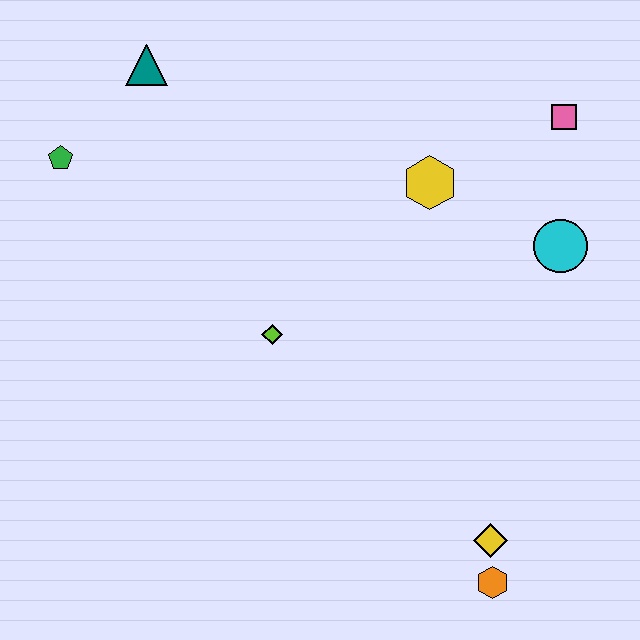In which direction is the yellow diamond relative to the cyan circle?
The yellow diamond is below the cyan circle.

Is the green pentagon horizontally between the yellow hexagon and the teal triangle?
No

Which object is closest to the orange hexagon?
The yellow diamond is closest to the orange hexagon.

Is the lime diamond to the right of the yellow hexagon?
No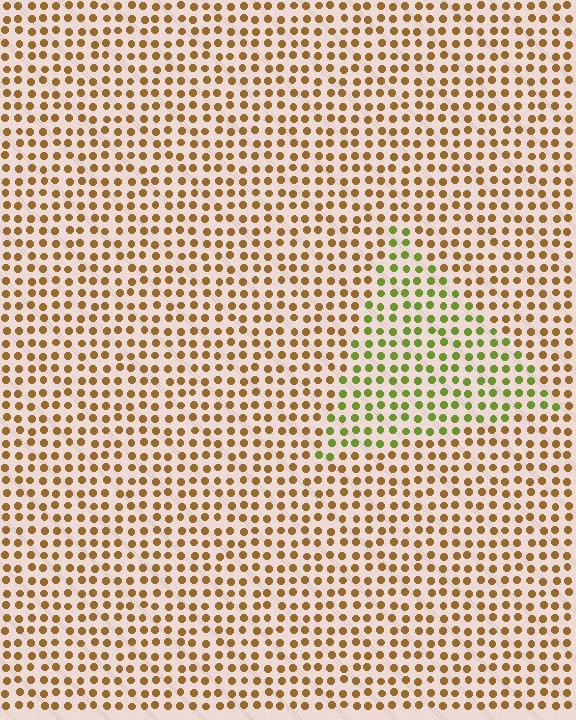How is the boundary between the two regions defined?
The boundary is defined purely by a slight shift in hue (about 51 degrees). Spacing, size, and orientation are identical on both sides.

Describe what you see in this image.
The image is filled with small brown elements in a uniform arrangement. A triangle-shaped region is visible where the elements are tinted to a slightly different hue, forming a subtle color boundary.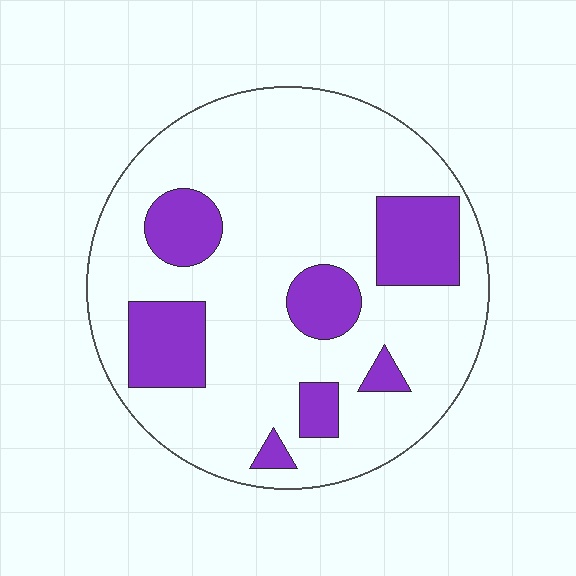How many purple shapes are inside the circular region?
7.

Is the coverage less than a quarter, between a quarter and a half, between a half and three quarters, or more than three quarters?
Less than a quarter.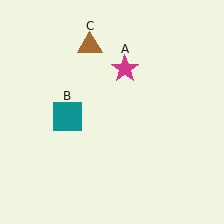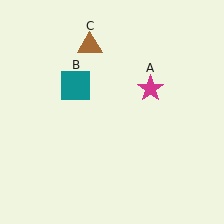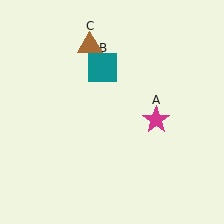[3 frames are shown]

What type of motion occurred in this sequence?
The magenta star (object A), teal square (object B) rotated clockwise around the center of the scene.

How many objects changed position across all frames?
2 objects changed position: magenta star (object A), teal square (object B).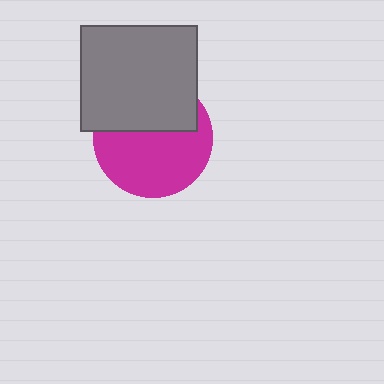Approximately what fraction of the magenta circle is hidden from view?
Roughly 40% of the magenta circle is hidden behind the gray rectangle.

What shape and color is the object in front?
The object in front is a gray rectangle.